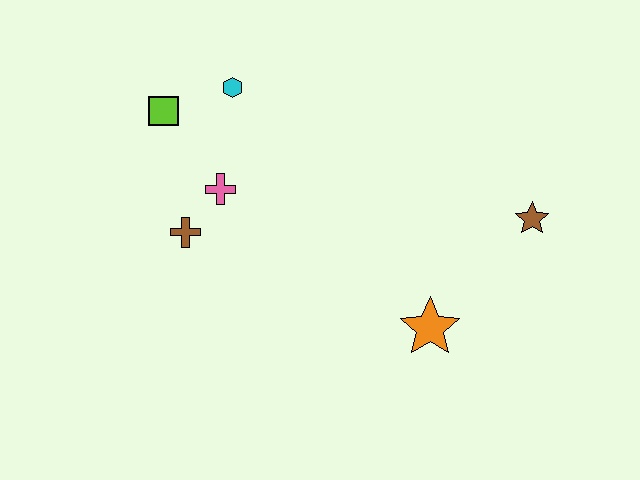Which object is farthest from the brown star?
The lime square is farthest from the brown star.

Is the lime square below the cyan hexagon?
Yes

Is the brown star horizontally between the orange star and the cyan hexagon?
No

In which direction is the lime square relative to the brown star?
The lime square is to the left of the brown star.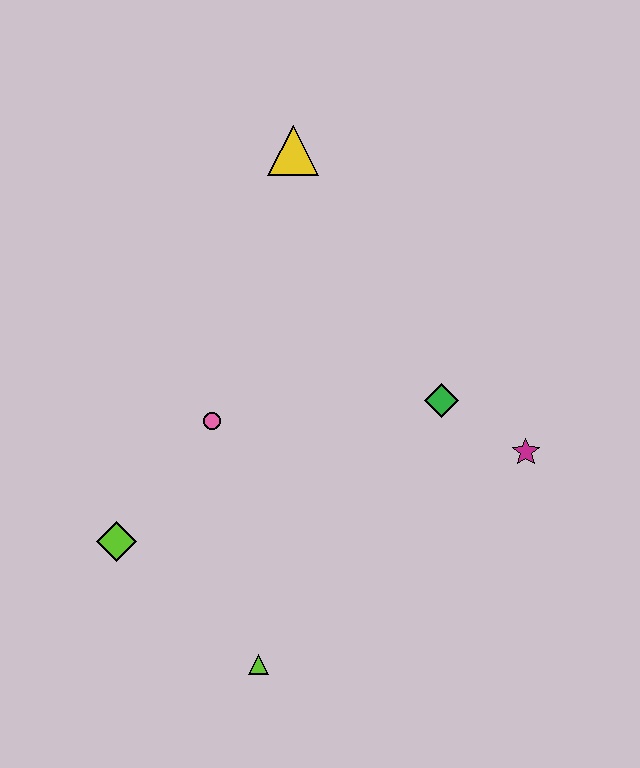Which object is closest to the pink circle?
The lime diamond is closest to the pink circle.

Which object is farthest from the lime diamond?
The yellow triangle is farthest from the lime diamond.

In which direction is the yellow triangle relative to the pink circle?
The yellow triangle is above the pink circle.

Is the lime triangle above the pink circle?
No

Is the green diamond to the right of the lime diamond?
Yes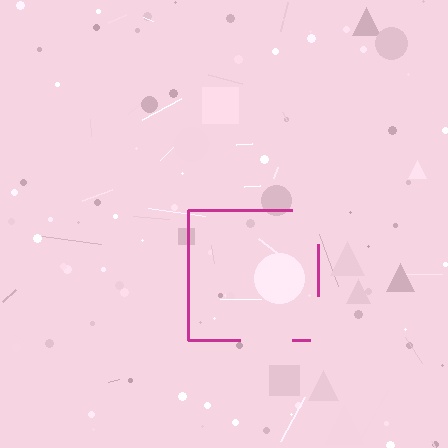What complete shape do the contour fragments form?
The contour fragments form a square.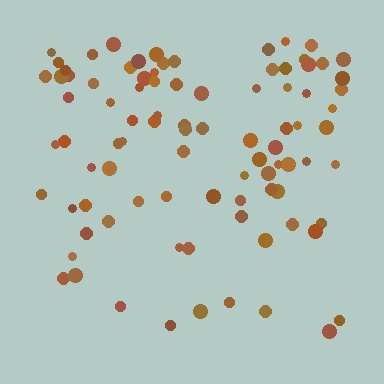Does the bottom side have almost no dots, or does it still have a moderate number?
Still a moderate number, just noticeably fewer than the top.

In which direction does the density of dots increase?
From bottom to top, with the top side densest.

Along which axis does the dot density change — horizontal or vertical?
Vertical.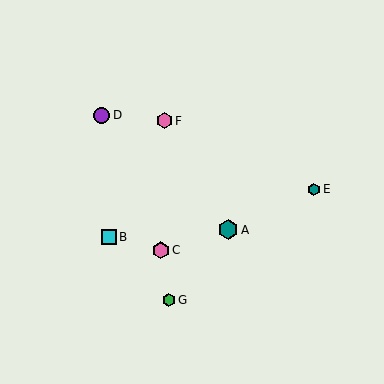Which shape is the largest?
The teal hexagon (labeled A) is the largest.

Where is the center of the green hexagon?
The center of the green hexagon is at (169, 300).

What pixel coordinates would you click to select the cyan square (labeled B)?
Click at (109, 237) to select the cyan square B.